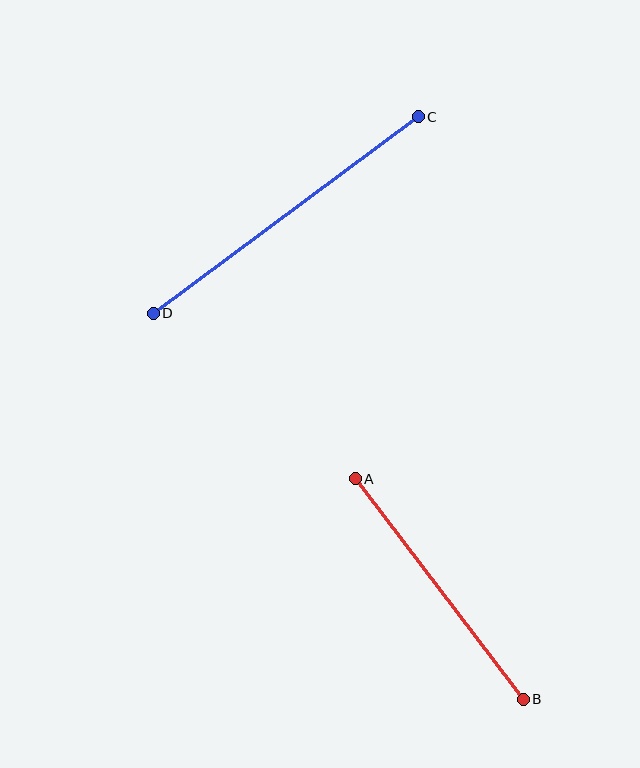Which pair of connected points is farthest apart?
Points C and D are farthest apart.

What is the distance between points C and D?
The distance is approximately 330 pixels.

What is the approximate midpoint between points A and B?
The midpoint is at approximately (439, 589) pixels.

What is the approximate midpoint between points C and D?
The midpoint is at approximately (286, 215) pixels.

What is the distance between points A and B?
The distance is approximately 277 pixels.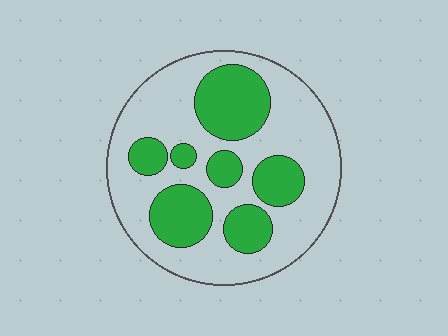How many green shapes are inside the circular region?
7.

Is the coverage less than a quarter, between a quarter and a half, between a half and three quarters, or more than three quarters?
Between a quarter and a half.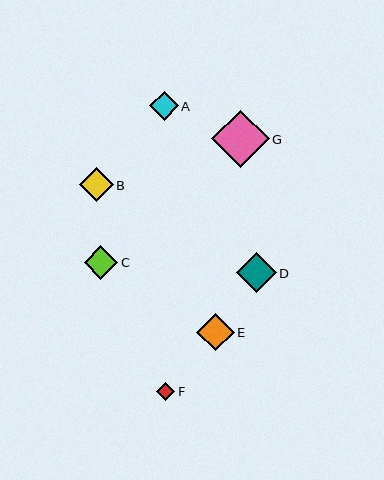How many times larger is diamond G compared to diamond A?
Diamond G is approximately 2.0 times the size of diamond A.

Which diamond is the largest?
Diamond G is the largest with a size of approximately 58 pixels.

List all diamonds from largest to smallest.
From largest to smallest: G, D, E, C, B, A, F.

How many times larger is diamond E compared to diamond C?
Diamond E is approximately 1.1 times the size of diamond C.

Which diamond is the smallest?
Diamond F is the smallest with a size of approximately 18 pixels.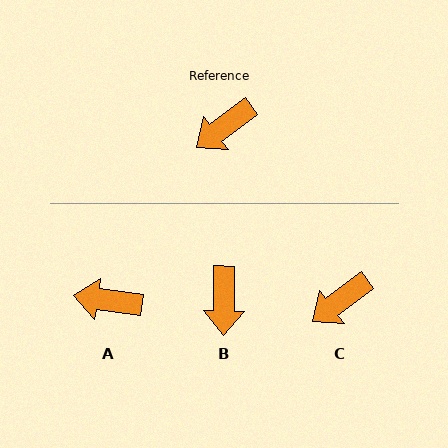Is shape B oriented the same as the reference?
No, it is off by about 53 degrees.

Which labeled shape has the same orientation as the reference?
C.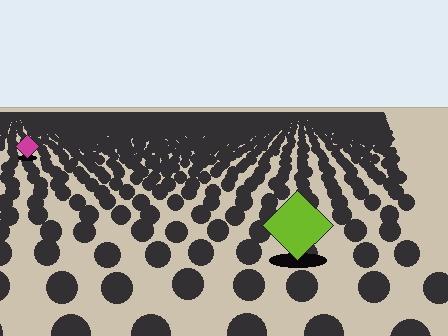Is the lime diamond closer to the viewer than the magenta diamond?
Yes. The lime diamond is closer — you can tell from the texture gradient: the ground texture is coarser near it.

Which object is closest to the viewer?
The lime diamond is closest. The texture marks near it are larger and more spread out.